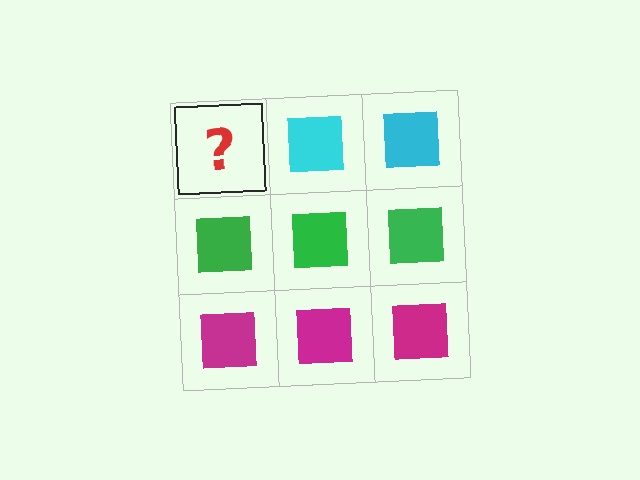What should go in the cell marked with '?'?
The missing cell should contain a cyan square.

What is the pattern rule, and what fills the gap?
The rule is that each row has a consistent color. The gap should be filled with a cyan square.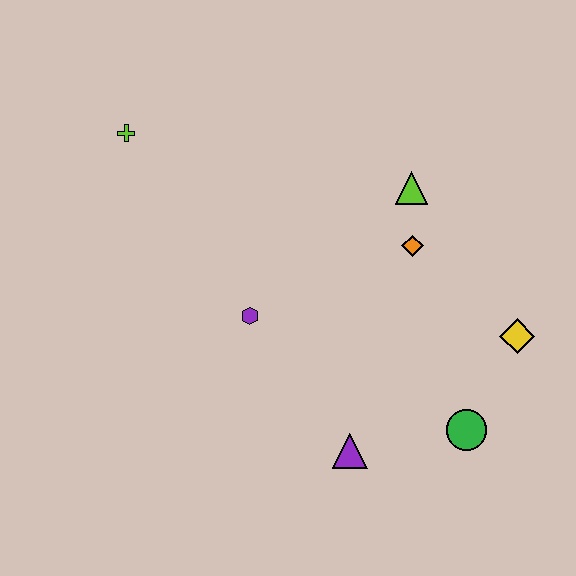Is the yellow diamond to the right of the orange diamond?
Yes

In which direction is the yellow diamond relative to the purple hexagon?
The yellow diamond is to the right of the purple hexagon.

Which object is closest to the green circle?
The yellow diamond is closest to the green circle.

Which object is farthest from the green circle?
The lime cross is farthest from the green circle.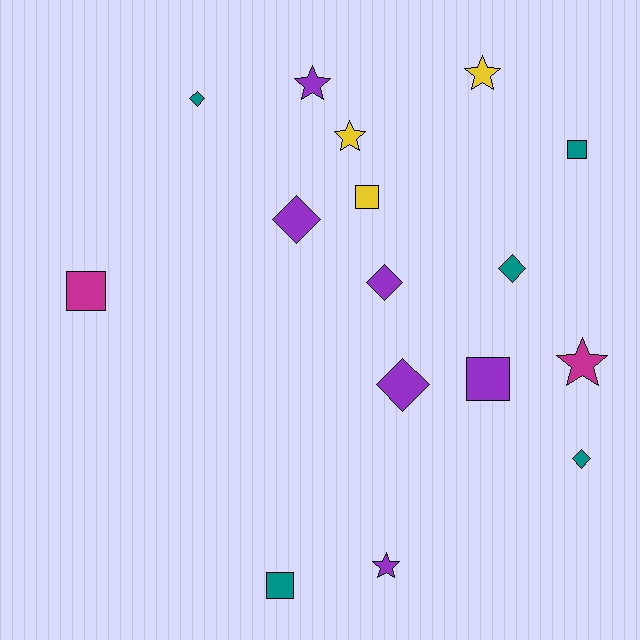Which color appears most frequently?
Purple, with 6 objects.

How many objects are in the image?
There are 16 objects.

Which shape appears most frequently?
Diamond, with 6 objects.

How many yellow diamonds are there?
There are no yellow diamonds.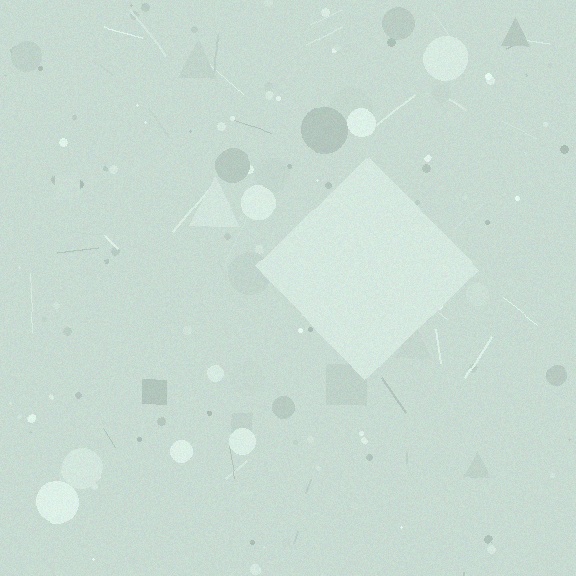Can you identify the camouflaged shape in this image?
The camouflaged shape is a diamond.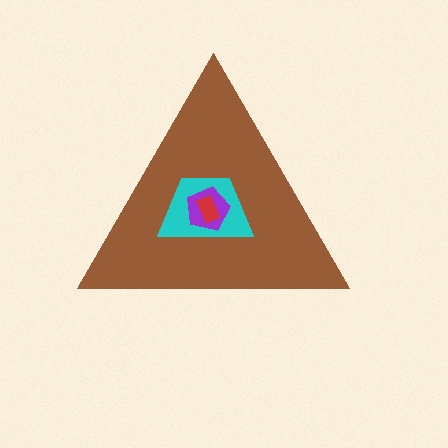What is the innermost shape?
The red rectangle.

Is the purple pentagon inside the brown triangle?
Yes.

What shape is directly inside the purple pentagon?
The red rectangle.